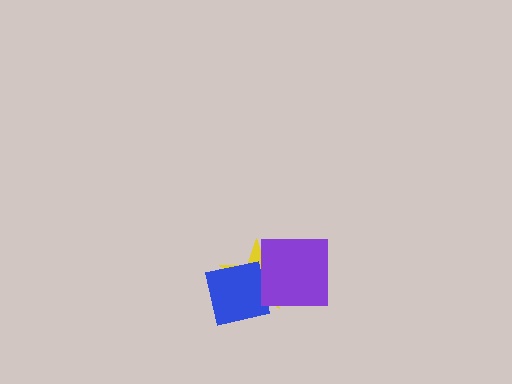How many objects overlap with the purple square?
1 object overlaps with the purple square.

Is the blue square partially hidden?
No, no other shape covers it.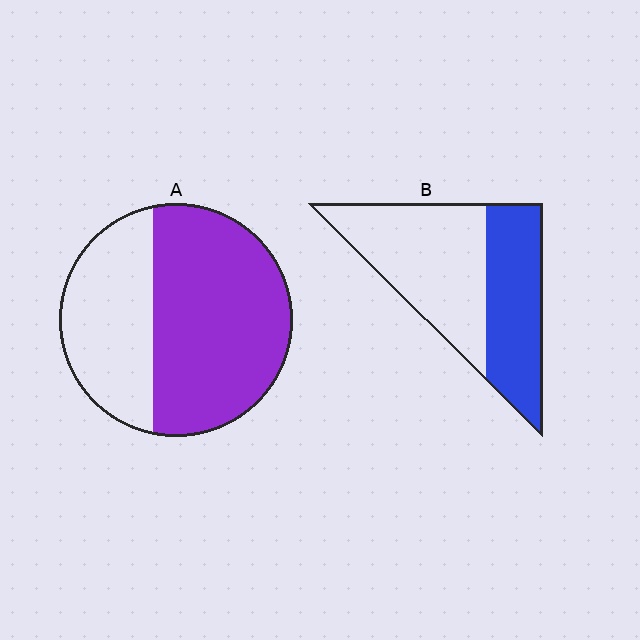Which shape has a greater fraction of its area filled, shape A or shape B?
Shape A.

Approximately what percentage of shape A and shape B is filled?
A is approximately 60% and B is approximately 45%.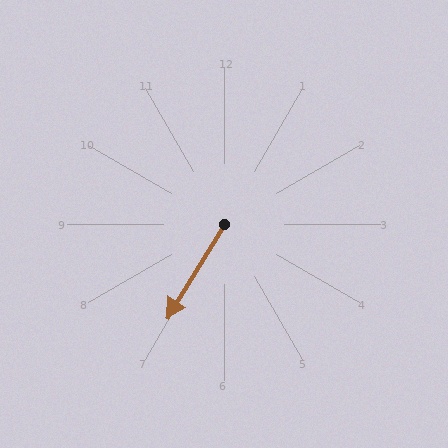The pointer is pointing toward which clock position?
Roughly 7 o'clock.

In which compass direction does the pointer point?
Southwest.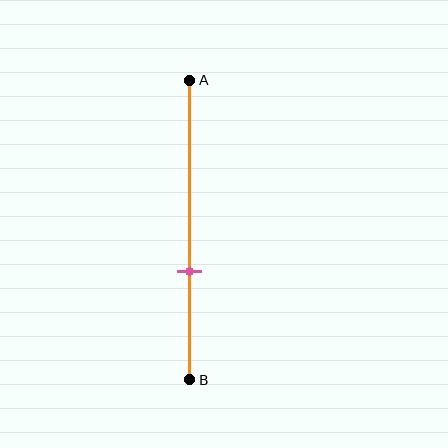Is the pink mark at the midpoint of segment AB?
No, the mark is at about 65% from A, not at the 50% midpoint.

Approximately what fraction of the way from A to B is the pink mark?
The pink mark is approximately 65% of the way from A to B.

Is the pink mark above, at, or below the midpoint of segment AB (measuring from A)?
The pink mark is below the midpoint of segment AB.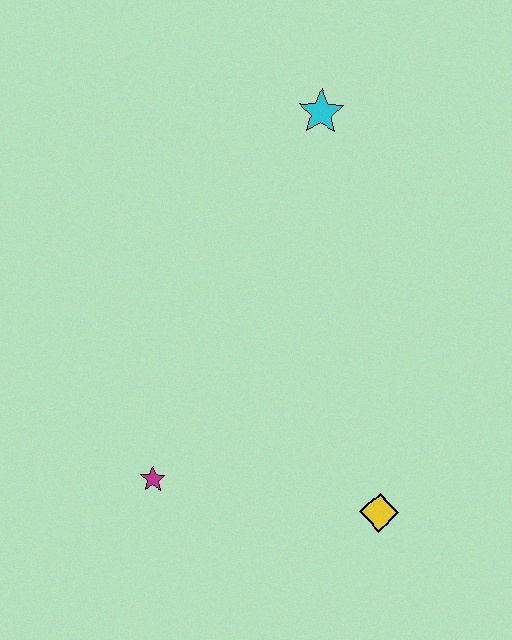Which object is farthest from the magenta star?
The cyan star is farthest from the magenta star.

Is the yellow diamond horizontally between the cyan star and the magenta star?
No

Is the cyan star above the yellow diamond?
Yes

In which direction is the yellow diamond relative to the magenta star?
The yellow diamond is to the right of the magenta star.